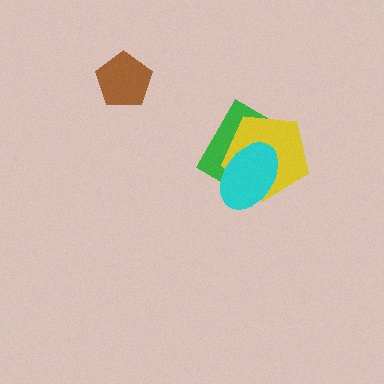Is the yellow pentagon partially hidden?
Yes, it is partially covered by another shape.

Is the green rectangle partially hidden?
Yes, it is partially covered by another shape.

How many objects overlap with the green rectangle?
2 objects overlap with the green rectangle.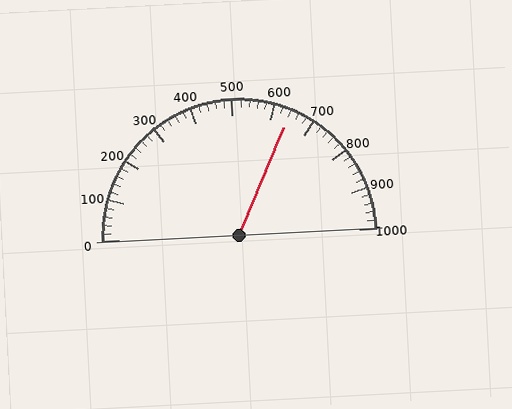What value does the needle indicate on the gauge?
The needle indicates approximately 640.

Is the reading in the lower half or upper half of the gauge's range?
The reading is in the upper half of the range (0 to 1000).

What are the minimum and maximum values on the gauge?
The gauge ranges from 0 to 1000.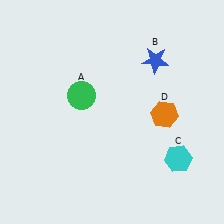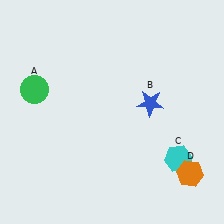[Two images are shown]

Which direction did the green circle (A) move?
The green circle (A) moved left.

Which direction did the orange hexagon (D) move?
The orange hexagon (D) moved down.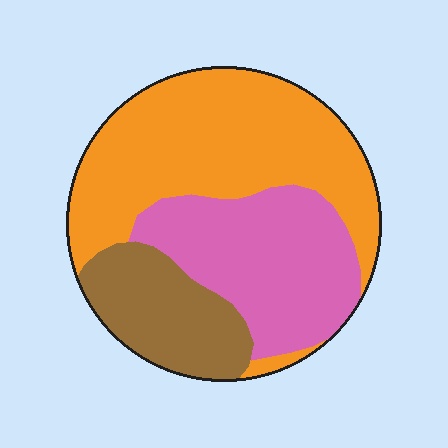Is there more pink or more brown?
Pink.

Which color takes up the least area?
Brown, at roughly 20%.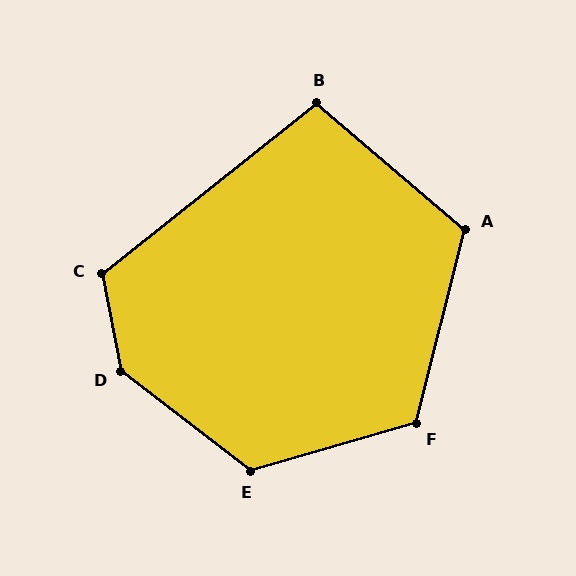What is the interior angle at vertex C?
Approximately 118 degrees (obtuse).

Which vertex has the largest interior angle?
D, at approximately 139 degrees.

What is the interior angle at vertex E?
Approximately 126 degrees (obtuse).